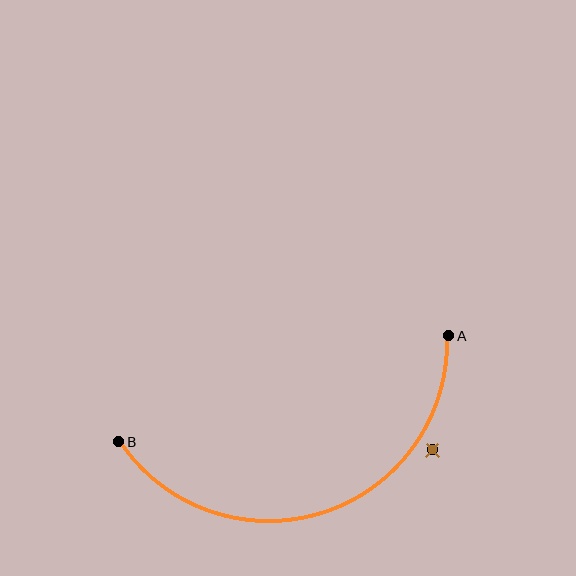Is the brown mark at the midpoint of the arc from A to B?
No — the brown mark does not lie on the arc at all. It sits slightly outside the curve.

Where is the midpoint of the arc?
The arc midpoint is the point on the curve farthest from the straight line joining A and B. It sits below that line.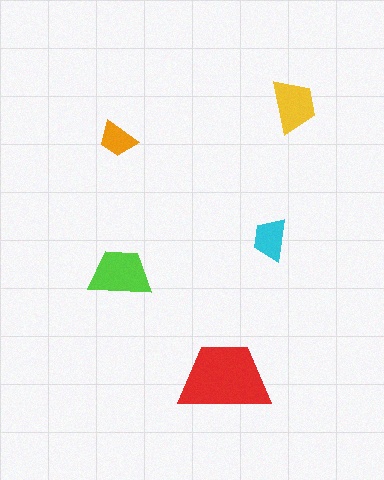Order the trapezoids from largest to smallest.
the red one, the lime one, the yellow one, the cyan one, the orange one.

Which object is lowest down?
The red trapezoid is bottommost.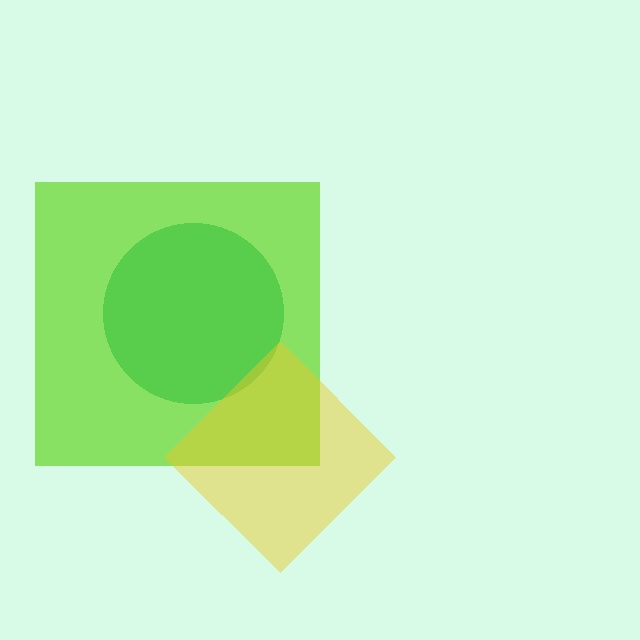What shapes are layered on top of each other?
The layered shapes are: a lime square, a green circle, a yellow diamond.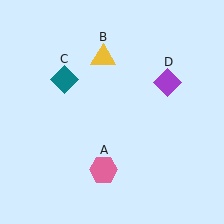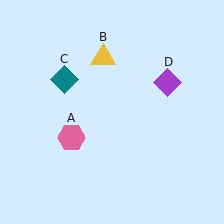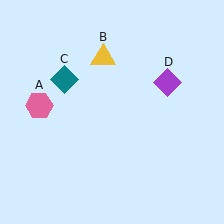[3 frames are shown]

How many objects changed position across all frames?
1 object changed position: pink hexagon (object A).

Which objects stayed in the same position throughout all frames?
Yellow triangle (object B) and teal diamond (object C) and purple diamond (object D) remained stationary.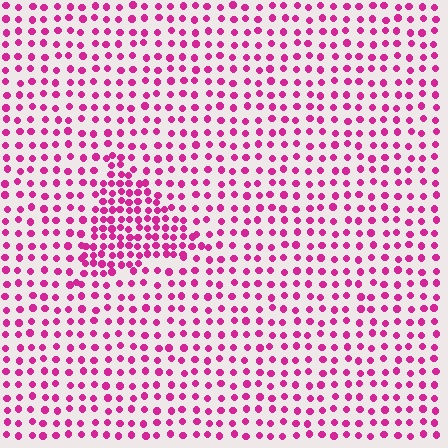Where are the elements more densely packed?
The elements are more densely packed inside the triangle boundary.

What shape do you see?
I see a triangle.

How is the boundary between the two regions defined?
The boundary is defined by a change in element density (approximately 2.0x ratio). All elements are the same color, size, and shape.